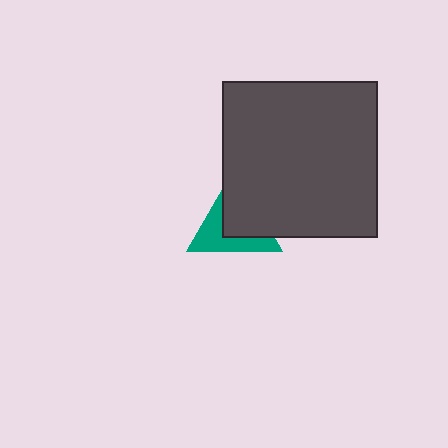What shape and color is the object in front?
The object in front is a dark gray square.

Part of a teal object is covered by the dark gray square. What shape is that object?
It is a triangle.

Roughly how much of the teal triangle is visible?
About half of it is visible (roughly 47%).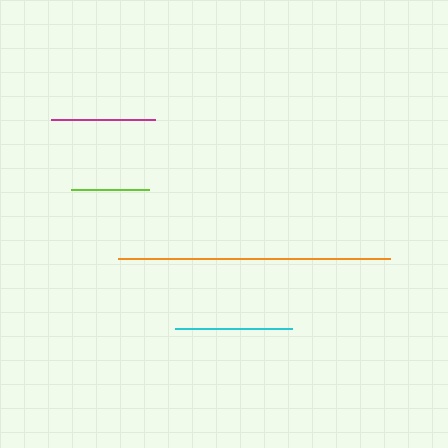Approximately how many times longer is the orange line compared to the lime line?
The orange line is approximately 3.5 times the length of the lime line.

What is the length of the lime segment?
The lime segment is approximately 78 pixels long.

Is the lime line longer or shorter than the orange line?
The orange line is longer than the lime line.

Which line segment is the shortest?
The lime line is the shortest at approximately 78 pixels.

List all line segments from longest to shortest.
From longest to shortest: orange, cyan, magenta, lime.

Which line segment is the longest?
The orange line is the longest at approximately 272 pixels.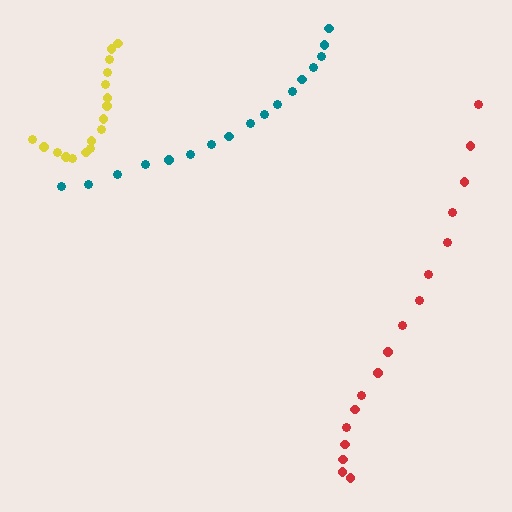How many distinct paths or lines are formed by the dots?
There are 3 distinct paths.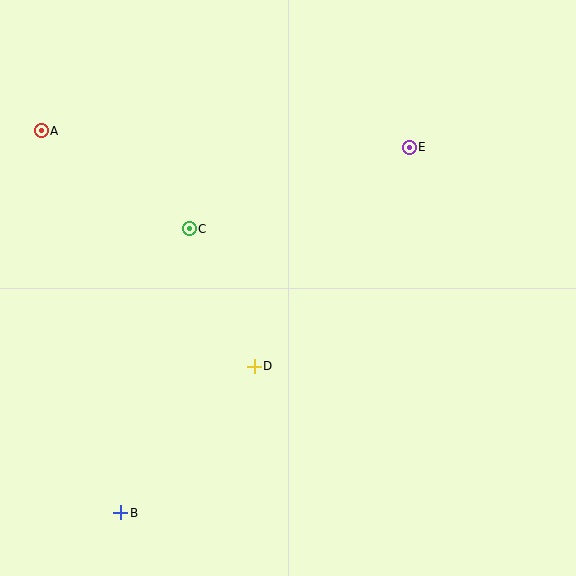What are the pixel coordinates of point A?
Point A is at (41, 131).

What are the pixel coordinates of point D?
Point D is at (254, 366).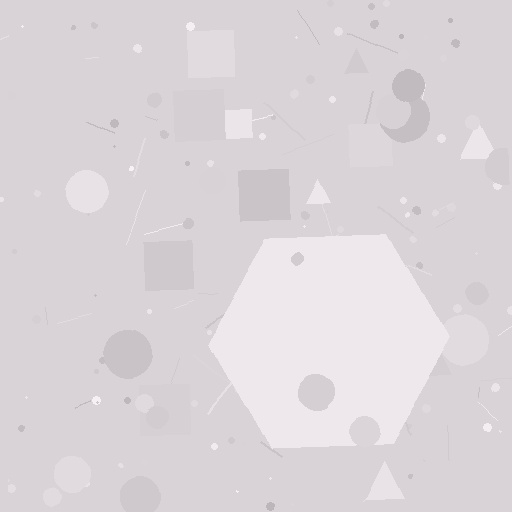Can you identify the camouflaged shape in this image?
The camouflaged shape is a hexagon.